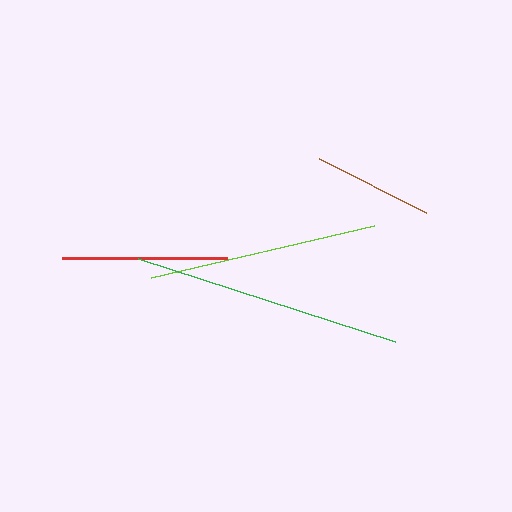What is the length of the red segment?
The red segment is approximately 165 pixels long.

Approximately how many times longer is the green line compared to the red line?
The green line is approximately 1.6 times the length of the red line.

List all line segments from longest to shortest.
From longest to shortest: green, lime, red, brown.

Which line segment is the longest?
The green line is the longest at approximately 269 pixels.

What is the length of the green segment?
The green segment is approximately 269 pixels long.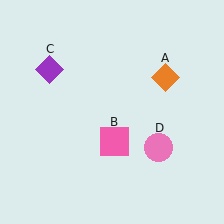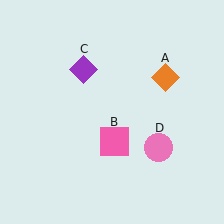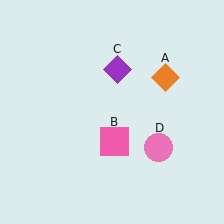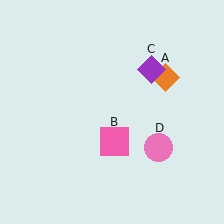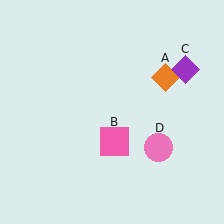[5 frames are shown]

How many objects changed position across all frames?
1 object changed position: purple diamond (object C).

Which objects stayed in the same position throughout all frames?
Orange diamond (object A) and pink square (object B) and pink circle (object D) remained stationary.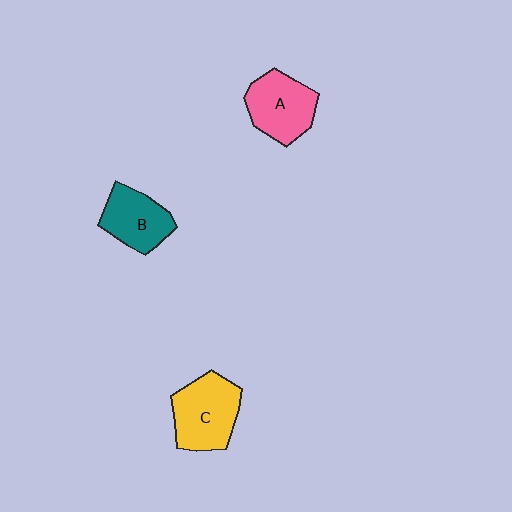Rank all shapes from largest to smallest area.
From largest to smallest: C (yellow), A (pink), B (teal).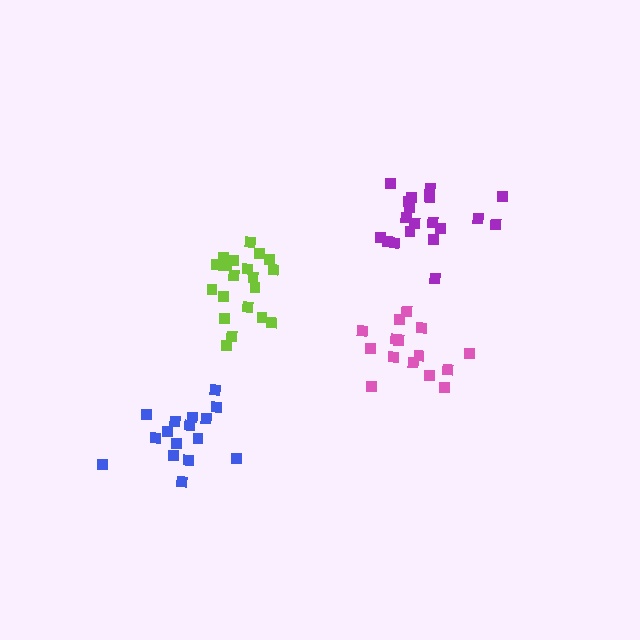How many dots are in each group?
Group 1: 20 dots, Group 2: 16 dots, Group 3: 19 dots, Group 4: 15 dots (70 total).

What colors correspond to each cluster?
The clusters are colored: lime, blue, purple, pink.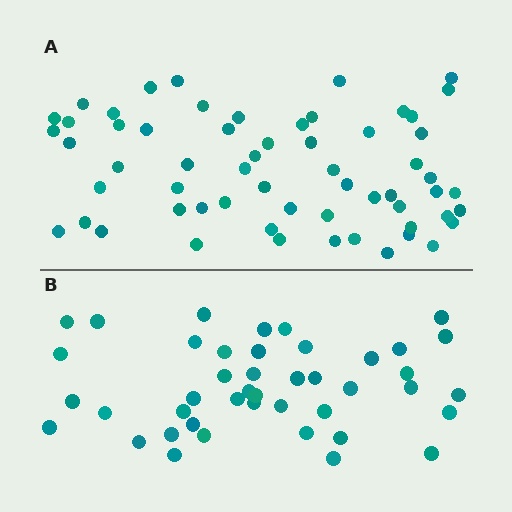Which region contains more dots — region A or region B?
Region A (the top region) has more dots.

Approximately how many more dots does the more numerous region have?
Region A has approximately 15 more dots than region B.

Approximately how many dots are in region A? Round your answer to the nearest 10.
About 60 dots.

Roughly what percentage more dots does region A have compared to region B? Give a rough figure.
About 40% more.